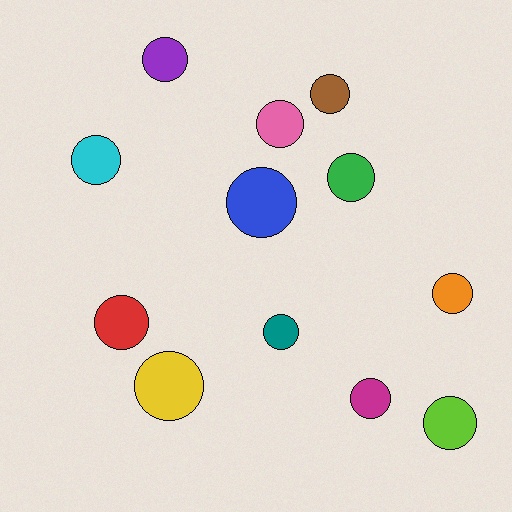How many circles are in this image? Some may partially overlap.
There are 12 circles.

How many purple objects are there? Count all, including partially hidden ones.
There is 1 purple object.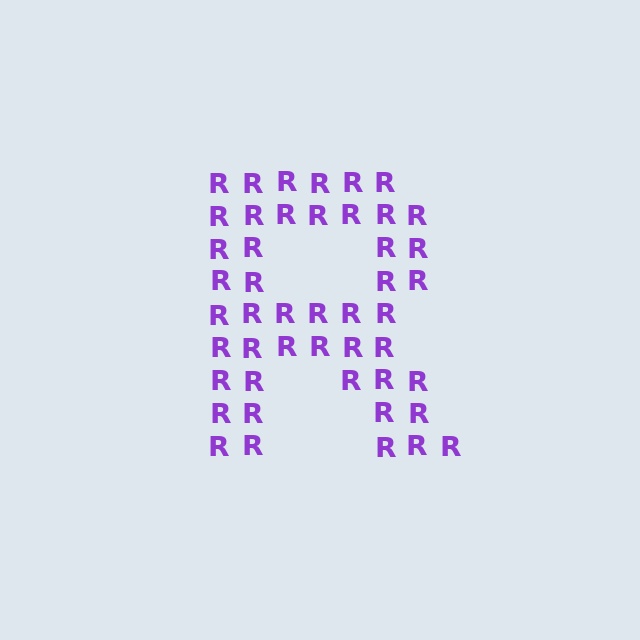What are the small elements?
The small elements are letter R's.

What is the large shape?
The large shape is the letter R.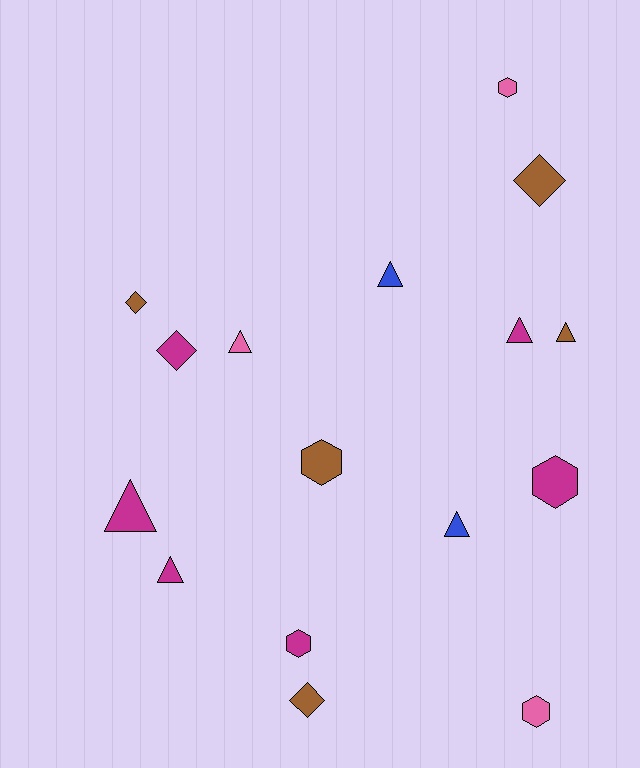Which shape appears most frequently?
Triangle, with 7 objects.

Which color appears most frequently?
Magenta, with 6 objects.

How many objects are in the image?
There are 16 objects.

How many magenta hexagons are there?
There are 2 magenta hexagons.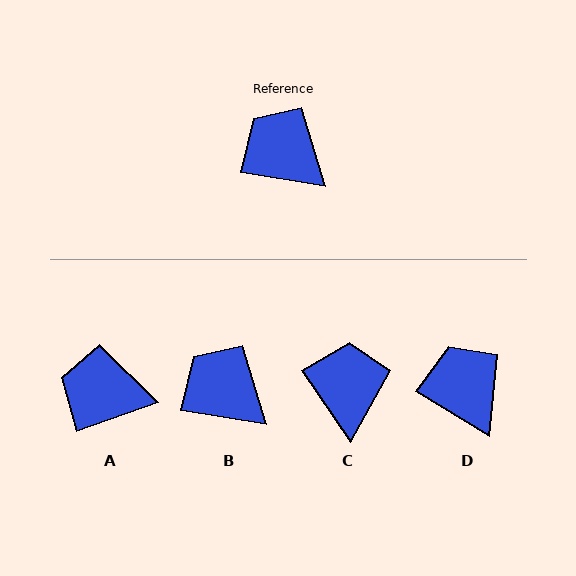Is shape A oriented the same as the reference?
No, it is off by about 29 degrees.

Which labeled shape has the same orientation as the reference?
B.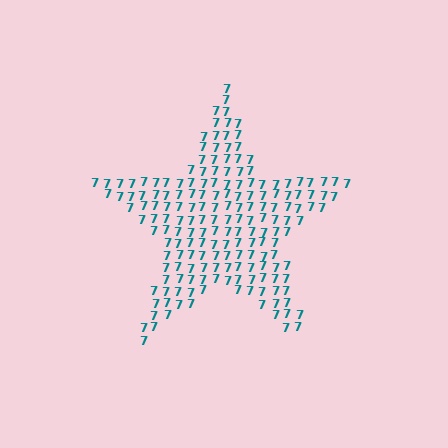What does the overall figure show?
The overall figure shows a star.